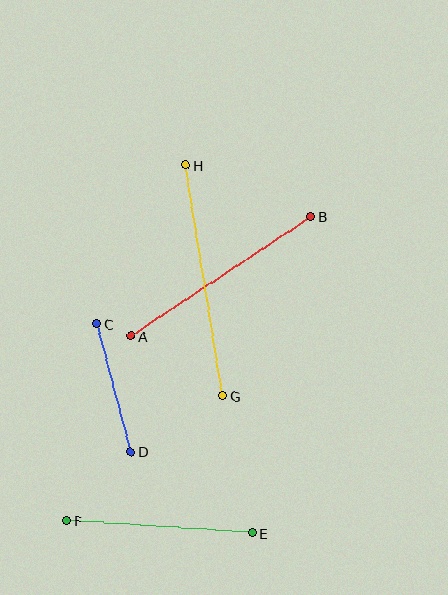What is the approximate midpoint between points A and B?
The midpoint is at approximately (221, 276) pixels.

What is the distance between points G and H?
The distance is approximately 233 pixels.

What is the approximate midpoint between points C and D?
The midpoint is at approximately (114, 388) pixels.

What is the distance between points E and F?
The distance is approximately 186 pixels.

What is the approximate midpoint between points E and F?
The midpoint is at approximately (159, 527) pixels.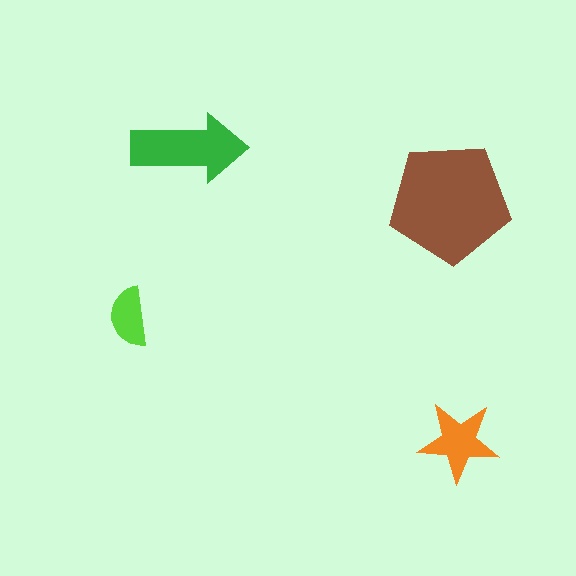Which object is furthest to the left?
The lime semicircle is leftmost.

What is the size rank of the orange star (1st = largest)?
3rd.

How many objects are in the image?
There are 4 objects in the image.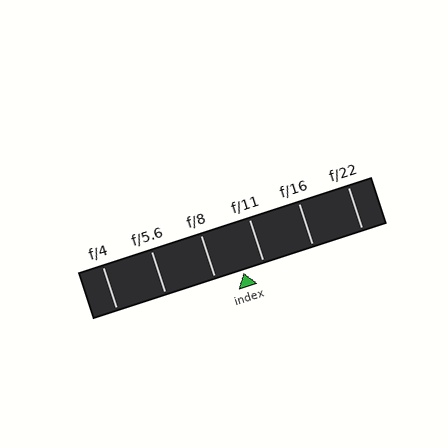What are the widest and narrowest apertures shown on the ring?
The widest aperture shown is f/4 and the narrowest is f/22.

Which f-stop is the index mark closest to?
The index mark is closest to f/11.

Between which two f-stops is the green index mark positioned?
The index mark is between f/8 and f/11.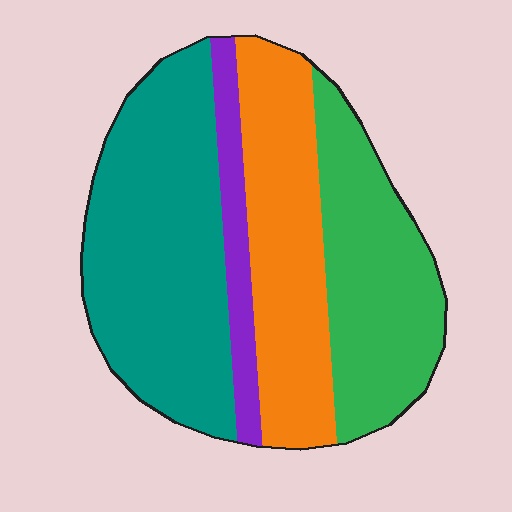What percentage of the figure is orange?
Orange takes up between a sixth and a third of the figure.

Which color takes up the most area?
Teal, at roughly 40%.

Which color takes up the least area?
Purple, at roughly 10%.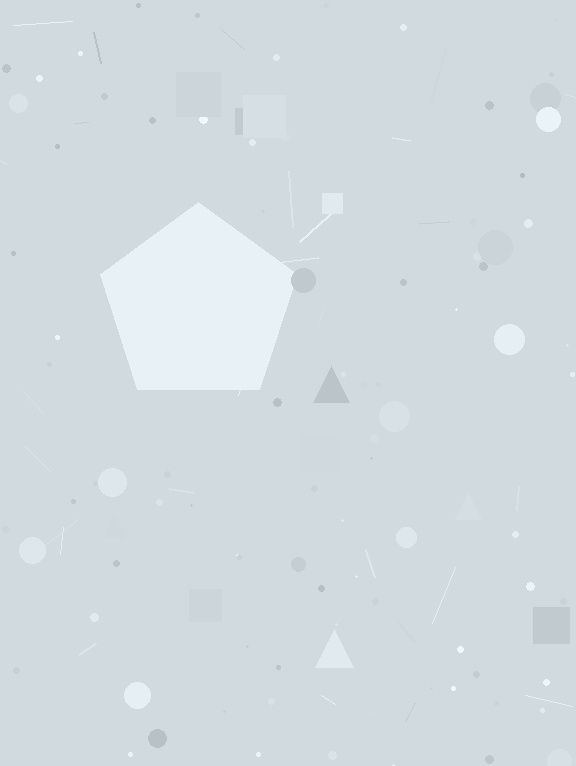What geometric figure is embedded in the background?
A pentagon is embedded in the background.